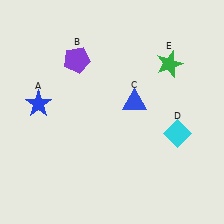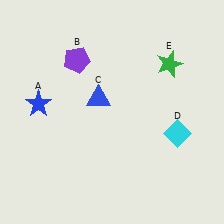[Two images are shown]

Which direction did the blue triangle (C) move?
The blue triangle (C) moved left.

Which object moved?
The blue triangle (C) moved left.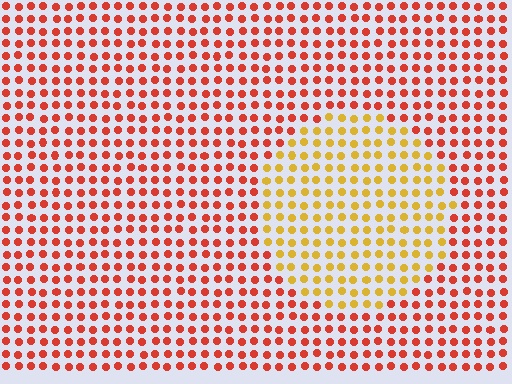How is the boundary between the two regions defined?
The boundary is defined purely by a slight shift in hue (about 43 degrees). Spacing, size, and orientation are identical on both sides.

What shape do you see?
I see a circle.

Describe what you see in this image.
The image is filled with small red elements in a uniform arrangement. A circle-shaped region is visible where the elements are tinted to a slightly different hue, forming a subtle color boundary.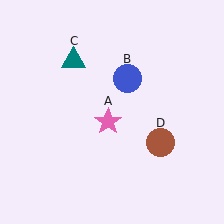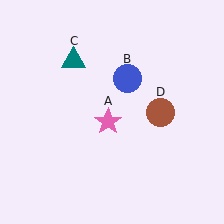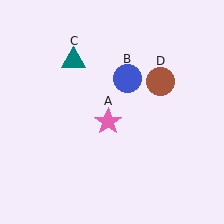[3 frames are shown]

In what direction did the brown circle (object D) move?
The brown circle (object D) moved up.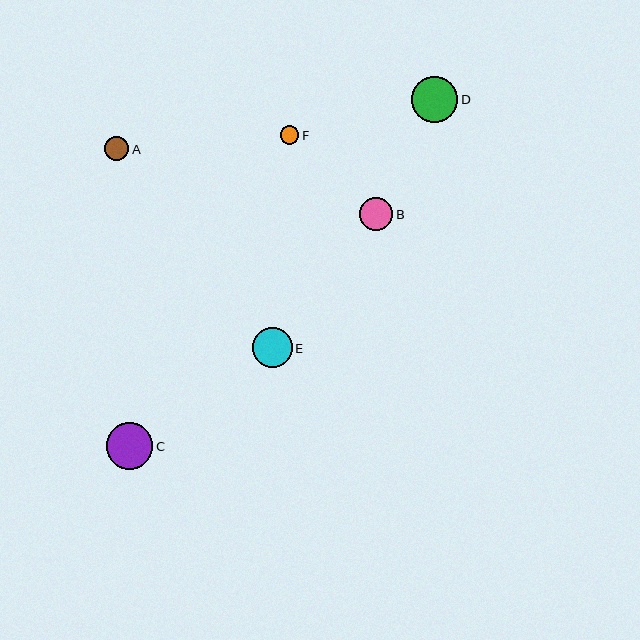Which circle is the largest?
Circle C is the largest with a size of approximately 47 pixels.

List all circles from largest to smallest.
From largest to smallest: C, D, E, B, A, F.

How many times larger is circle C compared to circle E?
Circle C is approximately 1.2 times the size of circle E.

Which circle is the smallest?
Circle F is the smallest with a size of approximately 18 pixels.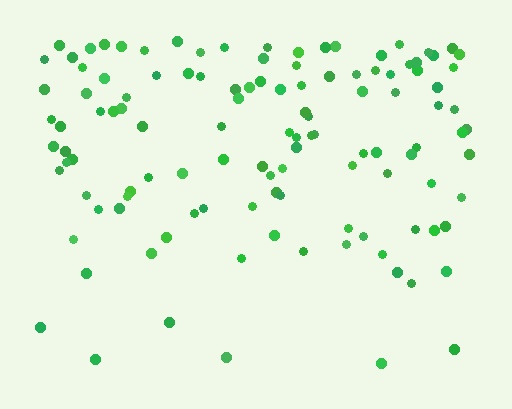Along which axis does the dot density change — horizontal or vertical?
Vertical.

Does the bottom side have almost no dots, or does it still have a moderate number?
Still a moderate number, just noticeably fewer than the top.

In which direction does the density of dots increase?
From bottom to top, with the top side densest.